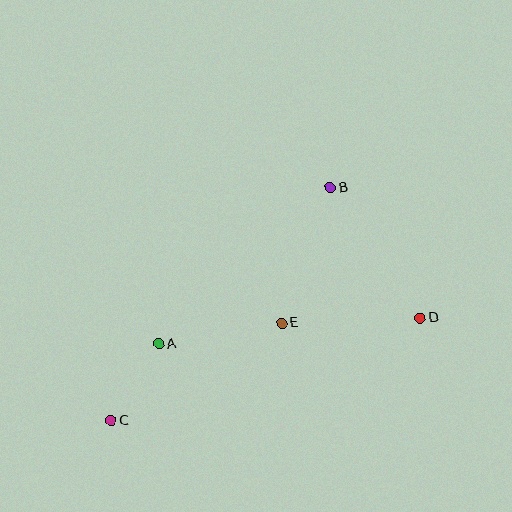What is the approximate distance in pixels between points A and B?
The distance between A and B is approximately 232 pixels.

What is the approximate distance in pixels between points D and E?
The distance between D and E is approximately 138 pixels.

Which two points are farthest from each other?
Points C and D are farthest from each other.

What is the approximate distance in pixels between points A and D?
The distance between A and D is approximately 263 pixels.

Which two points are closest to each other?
Points A and C are closest to each other.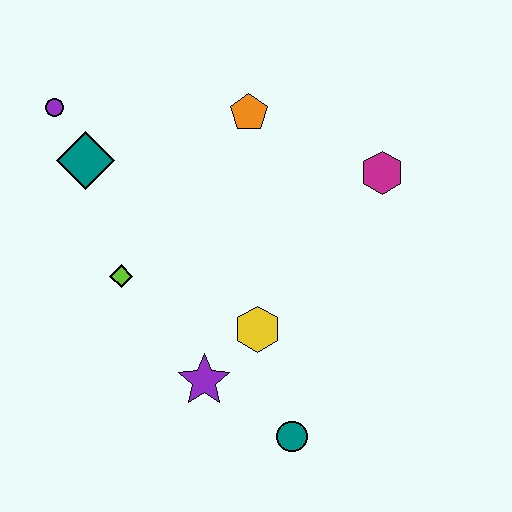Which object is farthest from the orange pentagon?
The teal circle is farthest from the orange pentagon.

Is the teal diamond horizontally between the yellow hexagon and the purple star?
No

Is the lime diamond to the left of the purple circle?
No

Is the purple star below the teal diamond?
Yes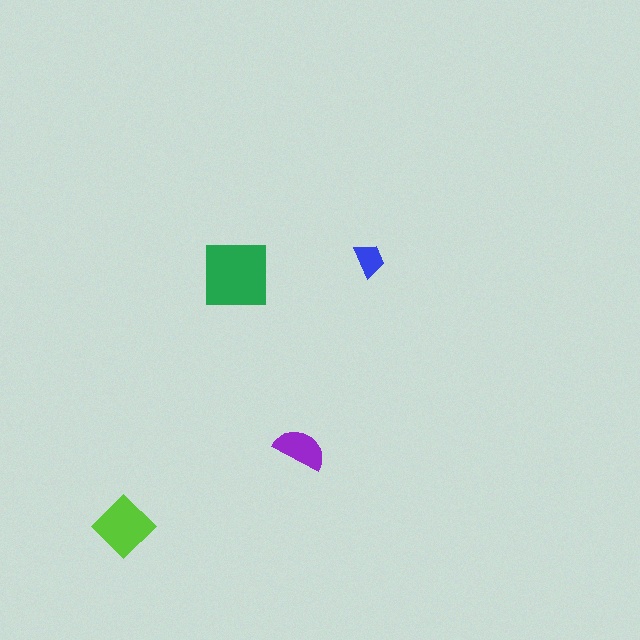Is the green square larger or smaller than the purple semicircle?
Larger.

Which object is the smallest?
The blue trapezoid.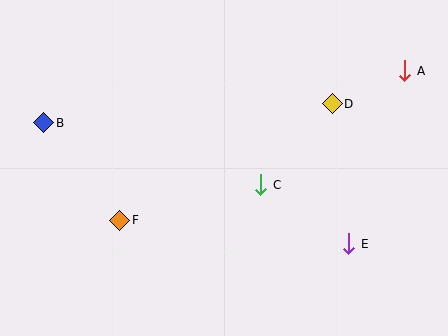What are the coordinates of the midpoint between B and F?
The midpoint between B and F is at (82, 171).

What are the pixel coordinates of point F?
Point F is at (120, 220).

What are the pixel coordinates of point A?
Point A is at (405, 71).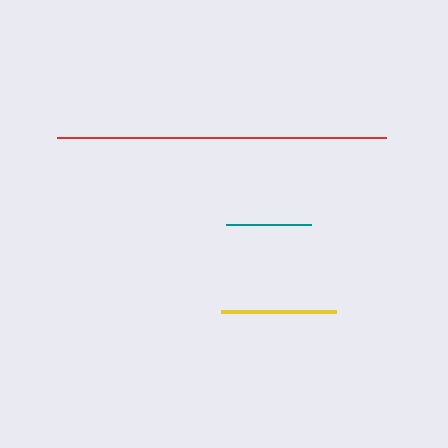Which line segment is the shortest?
The teal line is the shortest at approximately 85 pixels.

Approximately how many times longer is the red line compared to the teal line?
The red line is approximately 3.9 times the length of the teal line.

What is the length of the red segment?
The red segment is approximately 329 pixels long.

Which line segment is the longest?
The red line is the longest at approximately 329 pixels.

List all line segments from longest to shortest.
From longest to shortest: red, yellow, teal.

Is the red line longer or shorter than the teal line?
The red line is longer than the teal line.